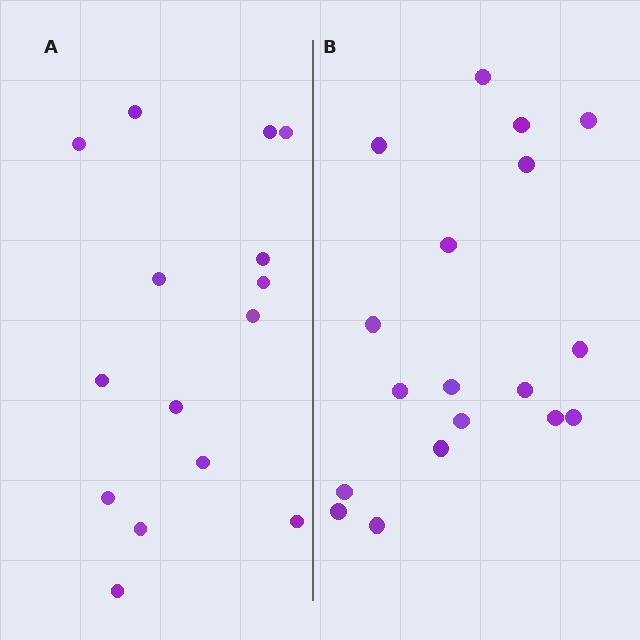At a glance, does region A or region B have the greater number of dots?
Region B (the right region) has more dots.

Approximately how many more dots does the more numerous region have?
Region B has just a few more — roughly 2 or 3 more dots than region A.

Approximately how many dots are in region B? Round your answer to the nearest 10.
About 20 dots. (The exact count is 18, which rounds to 20.)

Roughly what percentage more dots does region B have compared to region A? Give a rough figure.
About 20% more.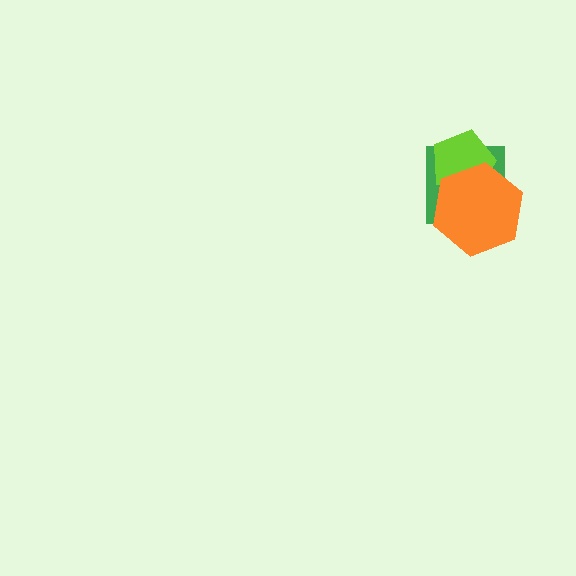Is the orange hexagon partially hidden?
No, no other shape covers it.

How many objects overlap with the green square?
2 objects overlap with the green square.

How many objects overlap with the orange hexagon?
2 objects overlap with the orange hexagon.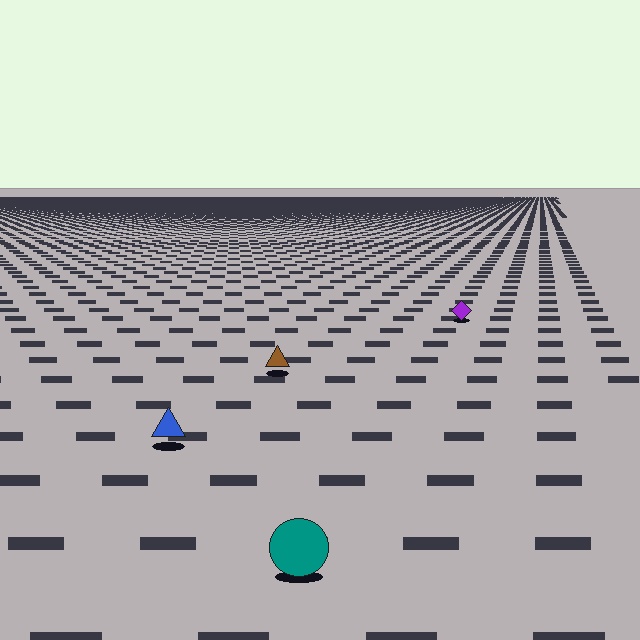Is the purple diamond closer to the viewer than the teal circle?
No. The teal circle is closer — you can tell from the texture gradient: the ground texture is coarser near it.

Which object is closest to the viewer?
The teal circle is closest. The texture marks near it are larger and more spread out.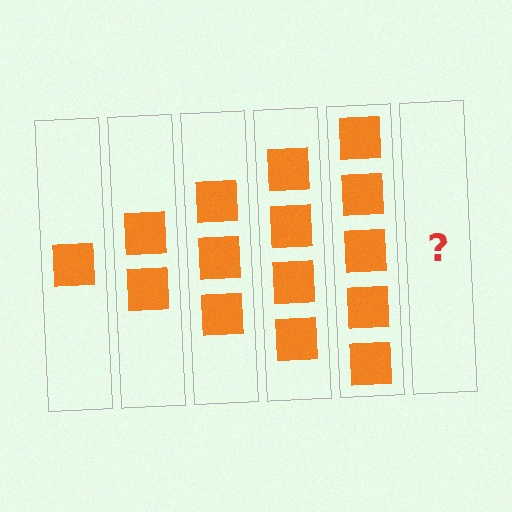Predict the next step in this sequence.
The next step is 6 squares.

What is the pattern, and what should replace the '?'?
The pattern is that each step adds one more square. The '?' should be 6 squares.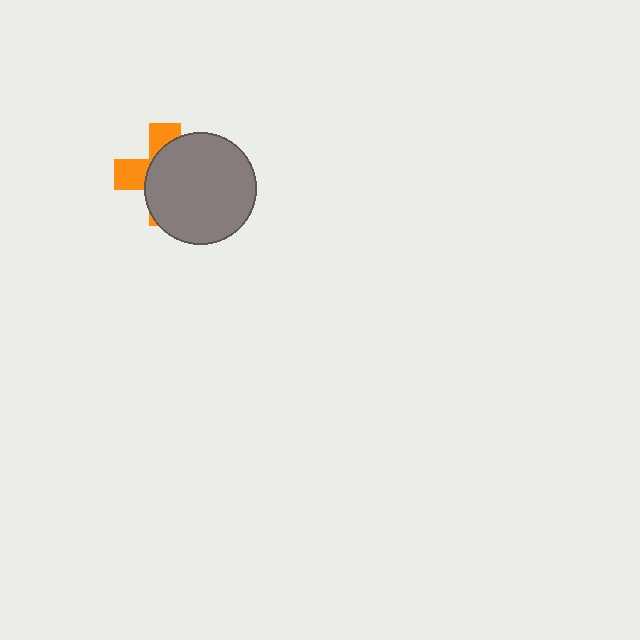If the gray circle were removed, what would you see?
You would see the complete orange cross.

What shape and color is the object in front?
The object in front is a gray circle.